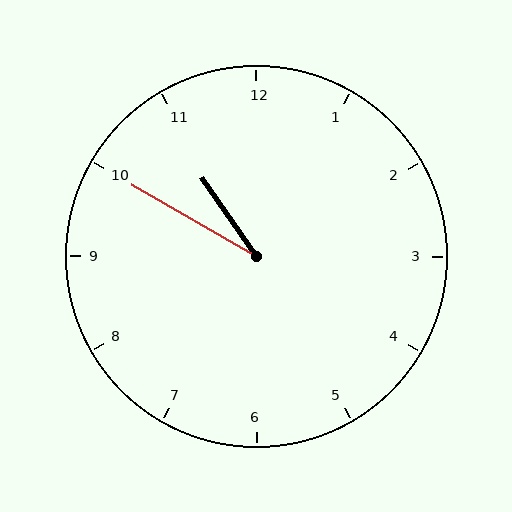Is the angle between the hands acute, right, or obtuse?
It is acute.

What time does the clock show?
10:50.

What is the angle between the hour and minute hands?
Approximately 25 degrees.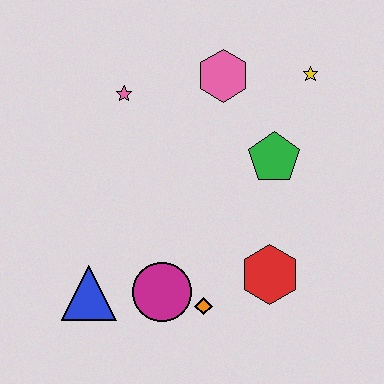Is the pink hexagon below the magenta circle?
No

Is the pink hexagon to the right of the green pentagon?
No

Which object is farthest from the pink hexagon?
The blue triangle is farthest from the pink hexagon.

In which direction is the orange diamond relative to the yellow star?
The orange diamond is below the yellow star.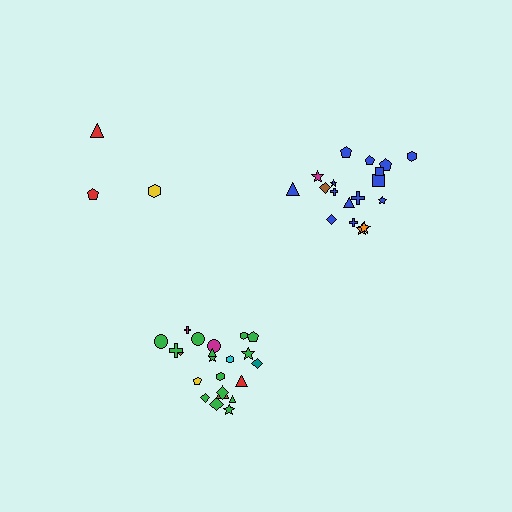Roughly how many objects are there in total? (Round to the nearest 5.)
Roughly 45 objects in total.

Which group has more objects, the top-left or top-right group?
The top-right group.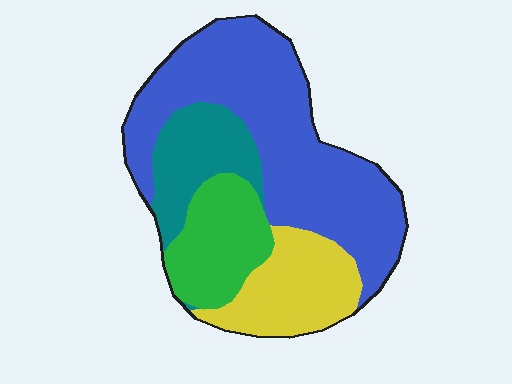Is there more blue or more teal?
Blue.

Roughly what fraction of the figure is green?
Green takes up about one sixth (1/6) of the figure.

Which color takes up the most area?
Blue, at roughly 50%.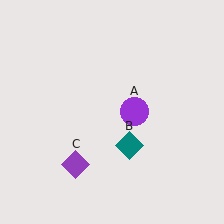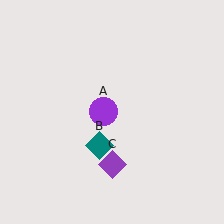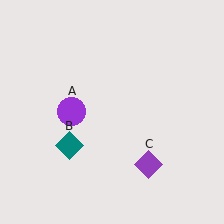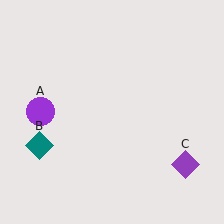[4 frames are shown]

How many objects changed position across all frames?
3 objects changed position: purple circle (object A), teal diamond (object B), purple diamond (object C).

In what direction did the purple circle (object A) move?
The purple circle (object A) moved left.